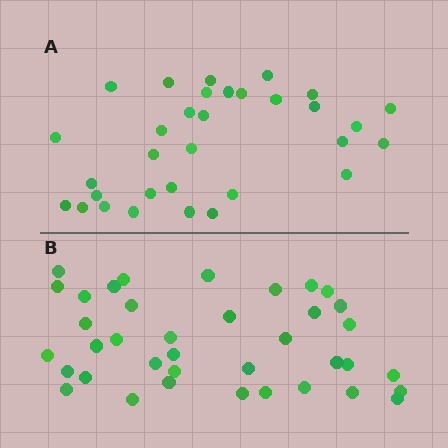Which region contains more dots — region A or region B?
Region B (the bottom region) has more dots.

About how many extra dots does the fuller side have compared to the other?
Region B has about 6 more dots than region A.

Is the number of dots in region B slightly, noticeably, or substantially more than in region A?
Region B has only slightly more — the two regions are fairly close. The ratio is roughly 1.2 to 1.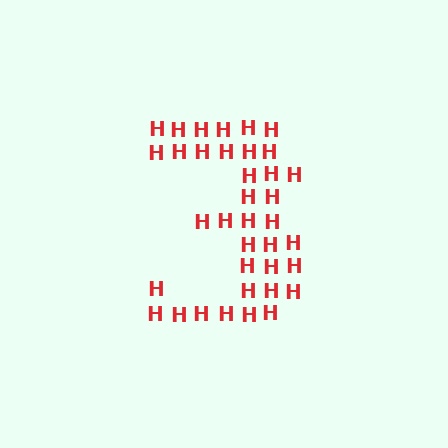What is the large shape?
The large shape is the digit 3.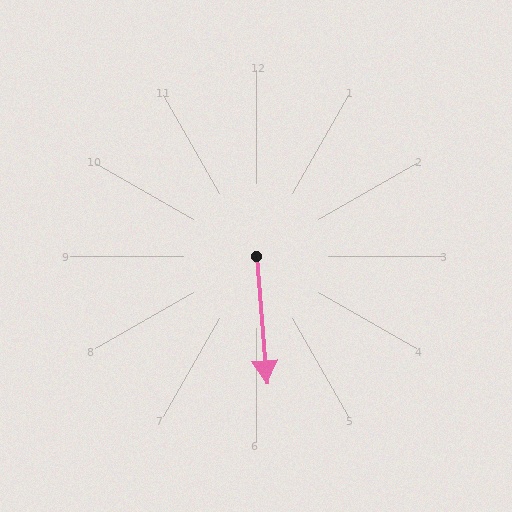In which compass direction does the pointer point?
South.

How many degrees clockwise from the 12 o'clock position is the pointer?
Approximately 175 degrees.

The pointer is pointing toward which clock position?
Roughly 6 o'clock.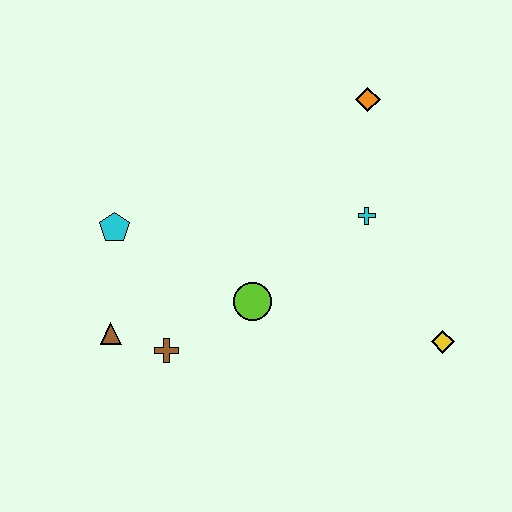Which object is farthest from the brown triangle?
The orange diamond is farthest from the brown triangle.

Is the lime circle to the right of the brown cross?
Yes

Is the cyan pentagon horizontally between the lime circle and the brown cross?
No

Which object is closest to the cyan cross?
The orange diamond is closest to the cyan cross.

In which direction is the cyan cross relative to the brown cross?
The cyan cross is to the right of the brown cross.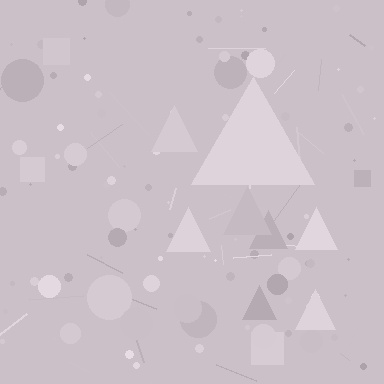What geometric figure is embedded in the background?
A triangle is embedded in the background.